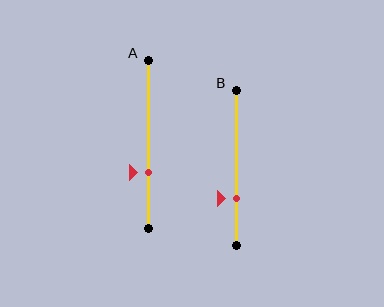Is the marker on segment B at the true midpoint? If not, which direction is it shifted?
No, the marker on segment B is shifted downward by about 20% of the segment length.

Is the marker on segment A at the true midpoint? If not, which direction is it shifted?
No, the marker on segment A is shifted downward by about 17% of the segment length.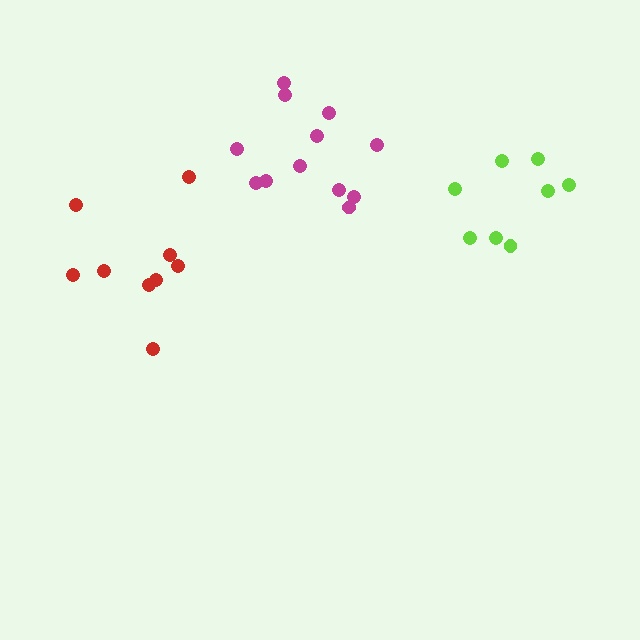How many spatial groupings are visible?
There are 3 spatial groupings.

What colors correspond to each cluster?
The clusters are colored: red, lime, magenta.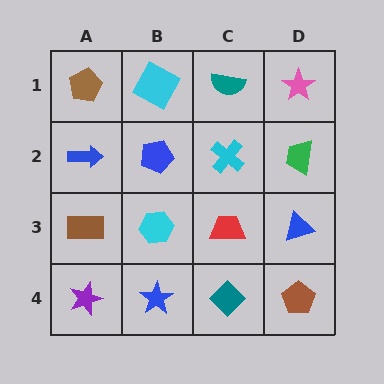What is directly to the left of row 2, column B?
A blue arrow.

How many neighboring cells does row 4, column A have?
2.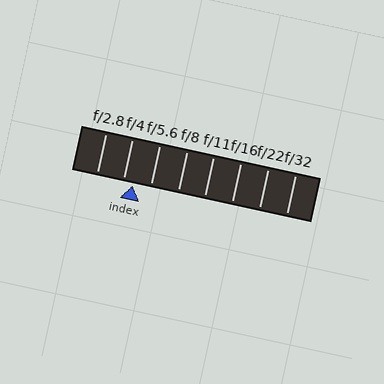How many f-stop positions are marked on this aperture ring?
There are 8 f-stop positions marked.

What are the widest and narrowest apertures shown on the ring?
The widest aperture shown is f/2.8 and the narrowest is f/32.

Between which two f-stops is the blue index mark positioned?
The index mark is between f/4 and f/5.6.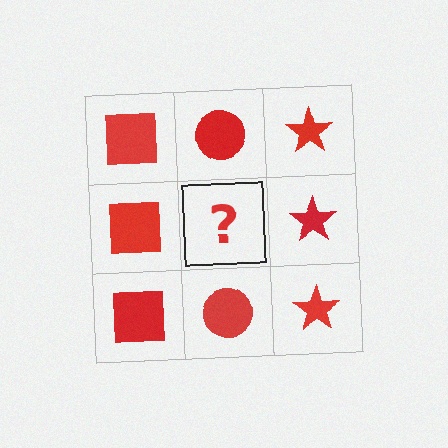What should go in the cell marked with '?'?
The missing cell should contain a red circle.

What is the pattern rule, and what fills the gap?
The rule is that each column has a consistent shape. The gap should be filled with a red circle.